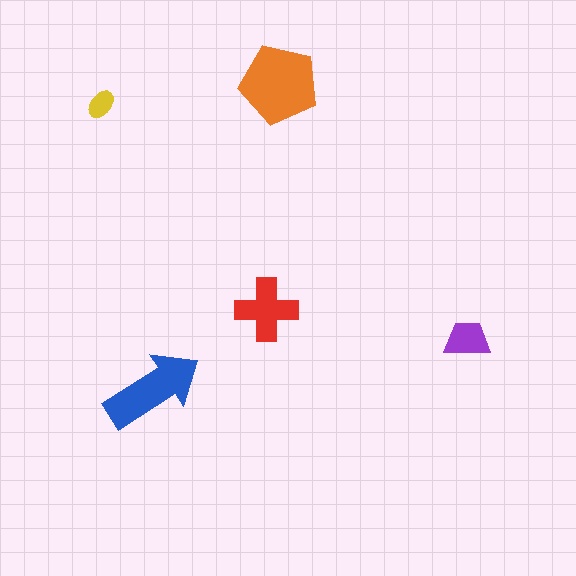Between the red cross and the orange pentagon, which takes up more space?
The orange pentagon.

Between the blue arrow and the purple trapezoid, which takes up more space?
The blue arrow.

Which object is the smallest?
The yellow ellipse.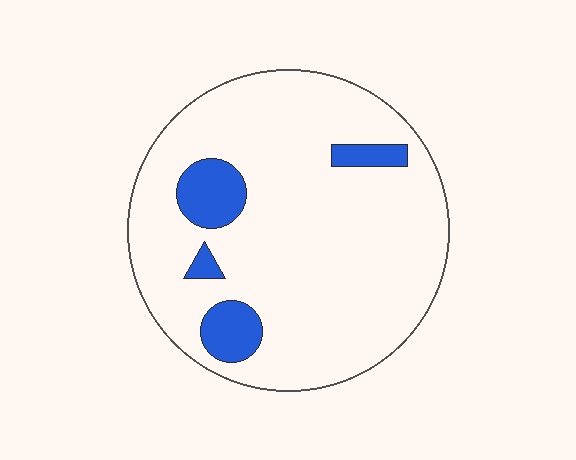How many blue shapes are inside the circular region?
4.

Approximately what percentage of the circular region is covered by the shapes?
Approximately 10%.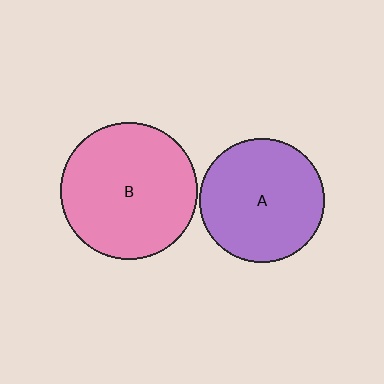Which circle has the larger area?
Circle B (pink).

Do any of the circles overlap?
No, none of the circles overlap.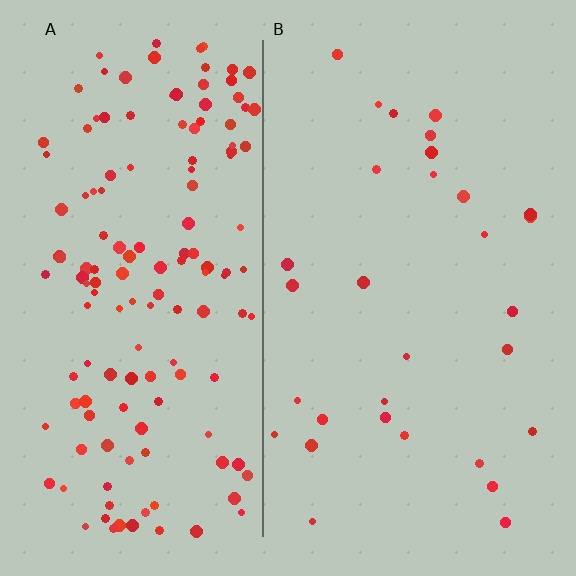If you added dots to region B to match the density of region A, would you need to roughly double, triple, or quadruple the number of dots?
Approximately quadruple.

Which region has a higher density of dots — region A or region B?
A (the left).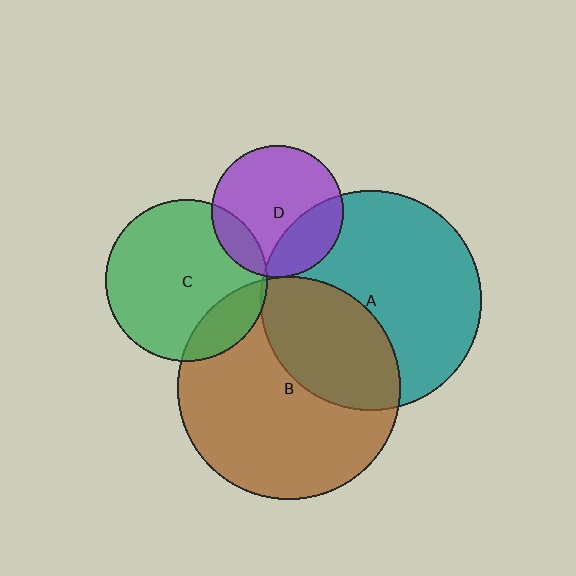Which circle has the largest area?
Circle B (brown).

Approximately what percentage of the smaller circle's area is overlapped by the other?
Approximately 5%.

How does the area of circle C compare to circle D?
Approximately 1.5 times.